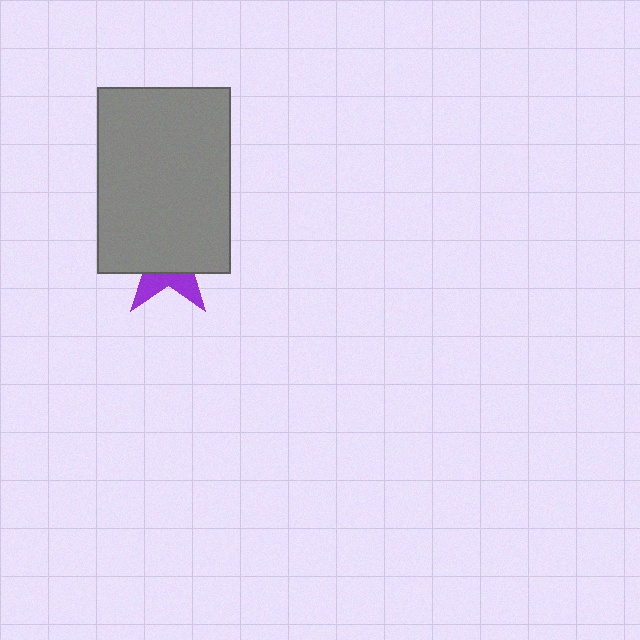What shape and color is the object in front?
The object in front is a gray rectangle.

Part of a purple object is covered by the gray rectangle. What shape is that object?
It is a star.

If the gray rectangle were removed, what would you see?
You would see the complete purple star.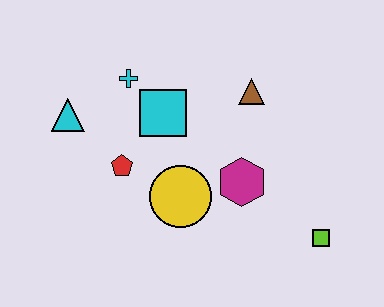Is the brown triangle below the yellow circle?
No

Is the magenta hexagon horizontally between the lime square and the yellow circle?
Yes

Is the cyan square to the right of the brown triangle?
No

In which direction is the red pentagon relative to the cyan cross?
The red pentagon is below the cyan cross.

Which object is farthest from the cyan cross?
The lime square is farthest from the cyan cross.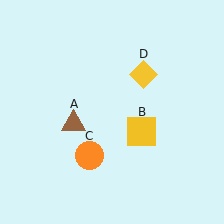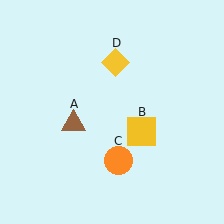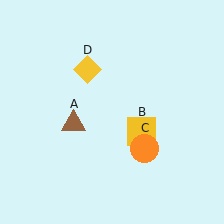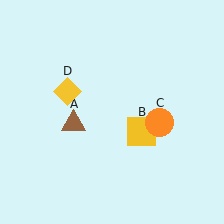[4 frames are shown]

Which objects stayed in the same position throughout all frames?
Brown triangle (object A) and yellow square (object B) remained stationary.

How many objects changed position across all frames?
2 objects changed position: orange circle (object C), yellow diamond (object D).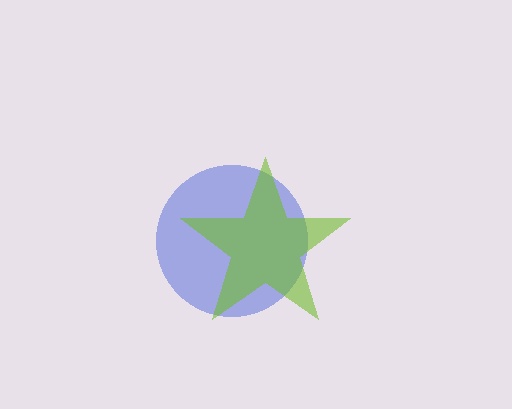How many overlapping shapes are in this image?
There are 2 overlapping shapes in the image.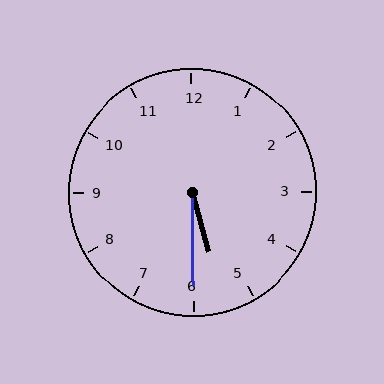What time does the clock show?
5:30.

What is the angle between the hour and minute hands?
Approximately 15 degrees.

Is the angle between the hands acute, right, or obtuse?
It is acute.